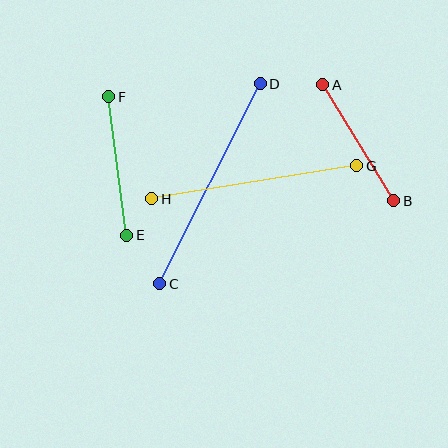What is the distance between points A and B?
The distance is approximately 136 pixels.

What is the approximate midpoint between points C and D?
The midpoint is at approximately (210, 184) pixels.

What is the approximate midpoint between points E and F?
The midpoint is at approximately (118, 166) pixels.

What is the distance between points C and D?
The distance is approximately 224 pixels.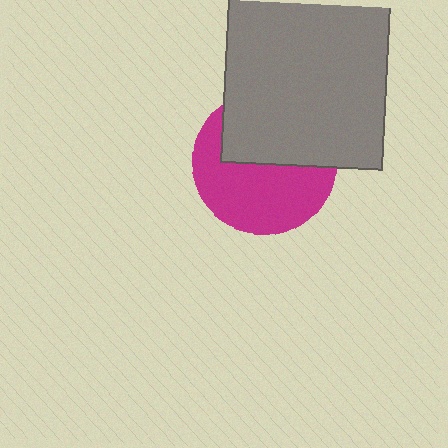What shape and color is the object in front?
The object in front is a gray rectangle.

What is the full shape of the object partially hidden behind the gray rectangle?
The partially hidden object is a magenta circle.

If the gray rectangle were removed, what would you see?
You would see the complete magenta circle.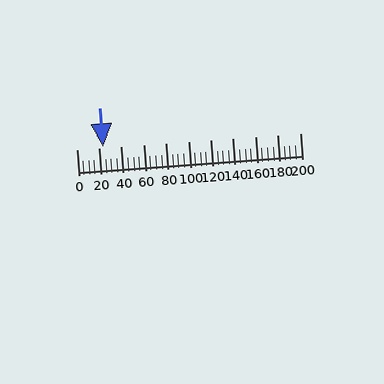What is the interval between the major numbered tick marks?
The major tick marks are spaced 20 units apart.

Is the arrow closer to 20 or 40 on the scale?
The arrow is closer to 20.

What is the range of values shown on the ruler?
The ruler shows values from 0 to 200.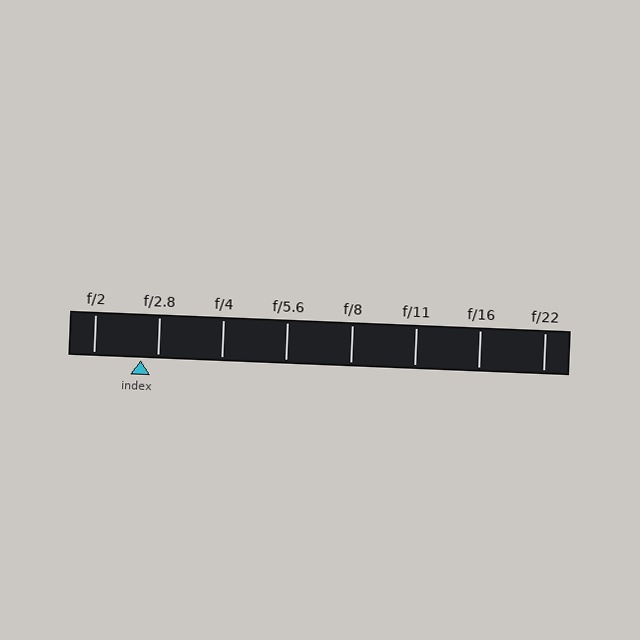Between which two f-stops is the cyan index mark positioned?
The index mark is between f/2 and f/2.8.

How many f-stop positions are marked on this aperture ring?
There are 8 f-stop positions marked.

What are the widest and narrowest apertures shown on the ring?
The widest aperture shown is f/2 and the narrowest is f/22.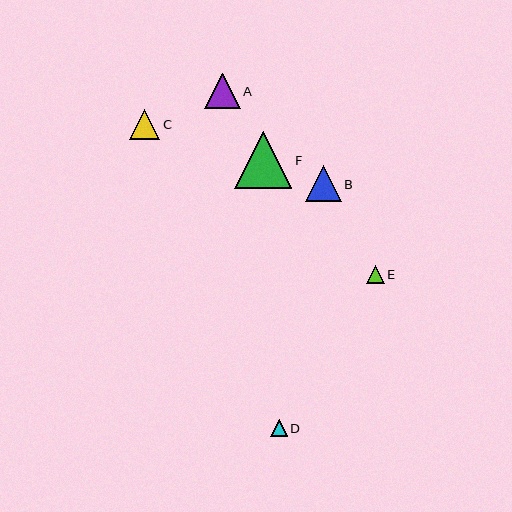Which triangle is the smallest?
Triangle D is the smallest with a size of approximately 17 pixels.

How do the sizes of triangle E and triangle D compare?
Triangle E and triangle D are approximately the same size.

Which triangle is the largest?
Triangle F is the largest with a size of approximately 57 pixels.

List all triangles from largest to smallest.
From largest to smallest: F, B, A, C, E, D.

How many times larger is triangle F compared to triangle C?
Triangle F is approximately 1.9 times the size of triangle C.